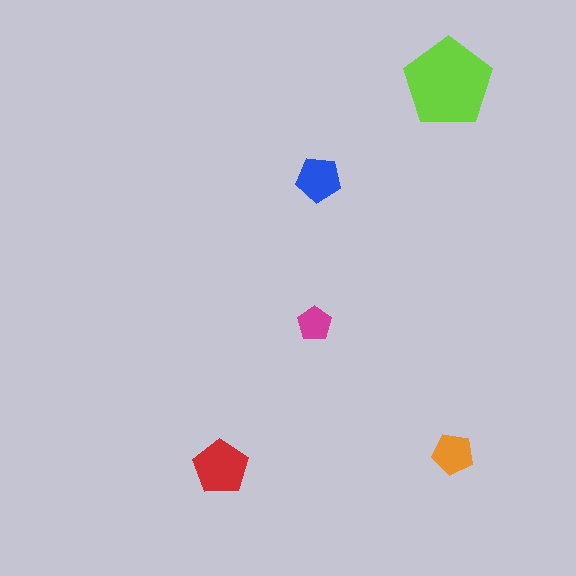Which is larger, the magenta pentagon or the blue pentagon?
The blue one.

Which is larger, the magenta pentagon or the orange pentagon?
The orange one.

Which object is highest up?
The lime pentagon is topmost.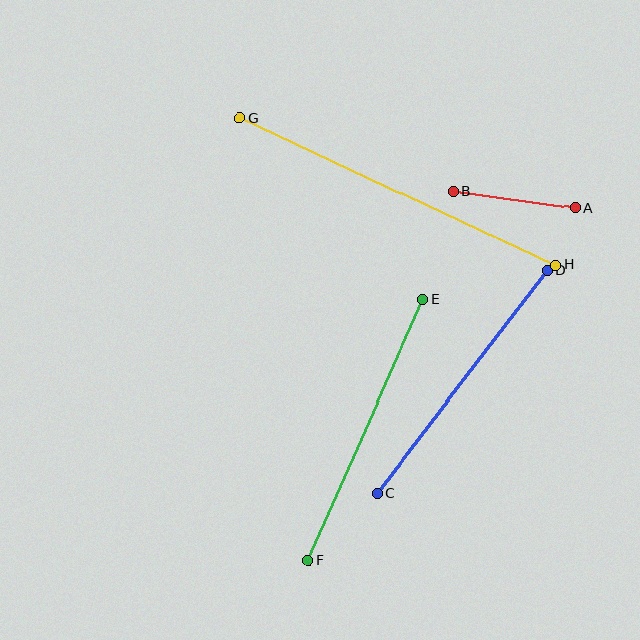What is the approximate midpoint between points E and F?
The midpoint is at approximately (366, 430) pixels.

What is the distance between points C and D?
The distance is approximately 280 pixels.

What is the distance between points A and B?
The distance is approximately 123 pixels.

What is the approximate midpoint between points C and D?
The midpoint is at approximately (462, 381) pixels.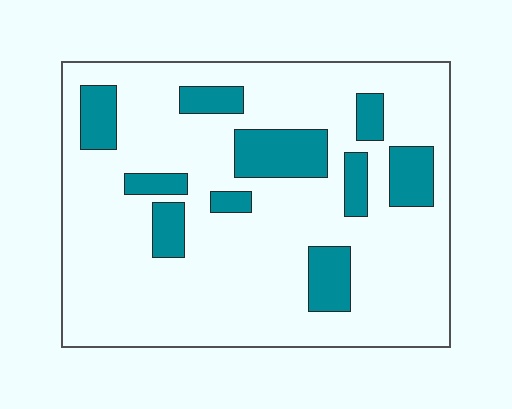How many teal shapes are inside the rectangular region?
10.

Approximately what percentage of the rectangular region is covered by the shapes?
Approximately 20%.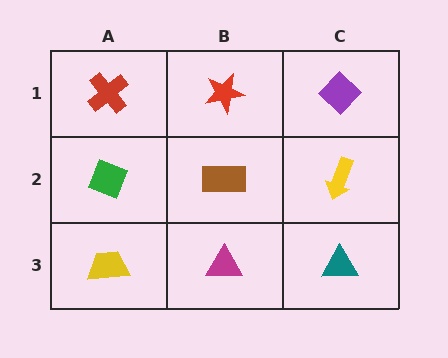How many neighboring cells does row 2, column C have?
3.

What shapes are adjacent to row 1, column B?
A brown rectangle (row 2, column B), a red cross (row 1, column A), a purple diamond (row 1, column C).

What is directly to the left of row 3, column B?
A yellow trapezoid.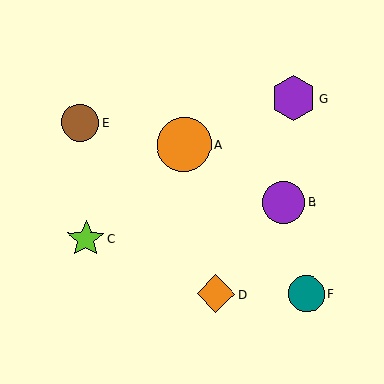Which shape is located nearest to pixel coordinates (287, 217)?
The purple circle (labeled B) at (284, 202) is nearest to that location.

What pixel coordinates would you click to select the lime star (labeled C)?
Click at (86, 238) to select the lime star C.